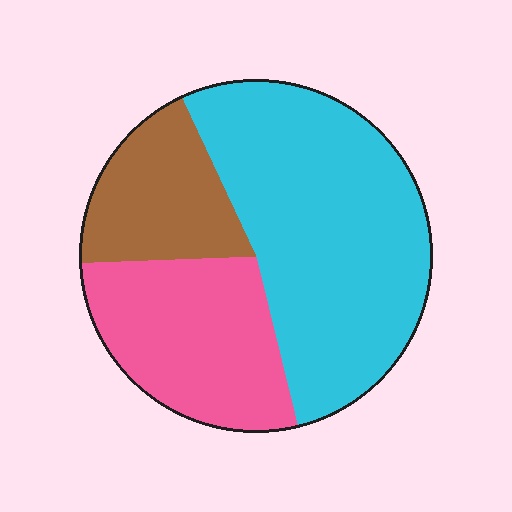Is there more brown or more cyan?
Cyan.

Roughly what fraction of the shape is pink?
Pink covers around 30% of the shape.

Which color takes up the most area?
Cyan, at roughly 55%.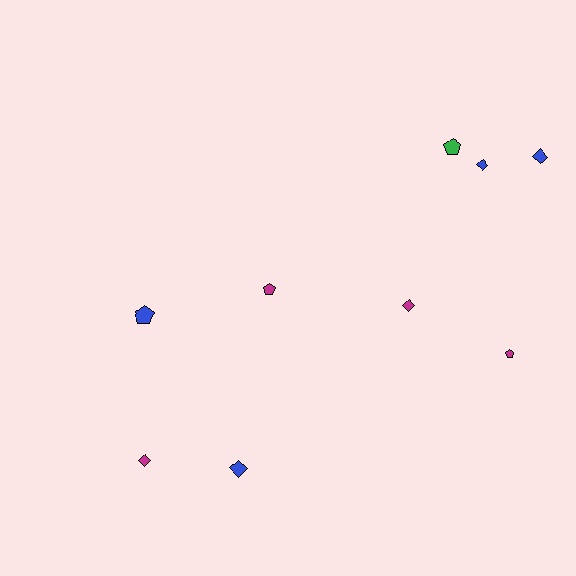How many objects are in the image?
There are 9 objects.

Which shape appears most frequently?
Diamond, with 5 objects.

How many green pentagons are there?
There is 1 green pentagon.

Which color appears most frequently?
Blue, with 4 objects.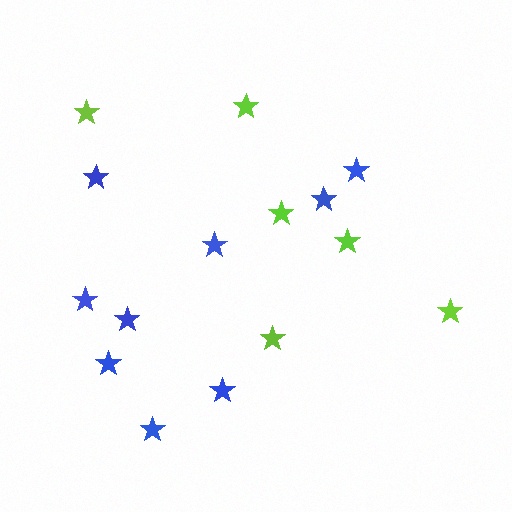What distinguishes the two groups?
There are 2 groups: one group of blue stars (9) and one group of lime stars (6).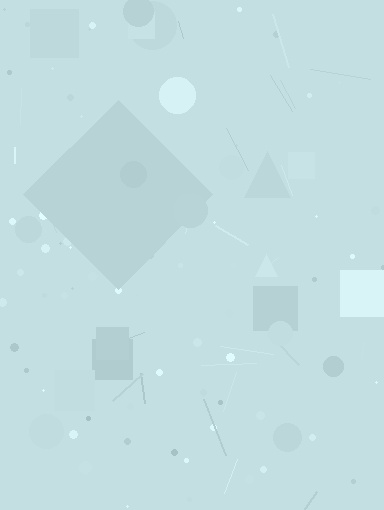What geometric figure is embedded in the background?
A diamond is embedded in the background.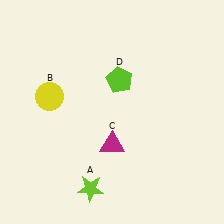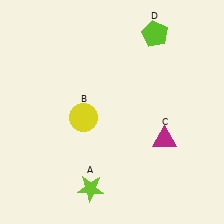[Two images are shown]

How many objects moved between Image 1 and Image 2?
3 objects moved between the two images.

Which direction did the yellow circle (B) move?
The yellow circle (B) moved right.